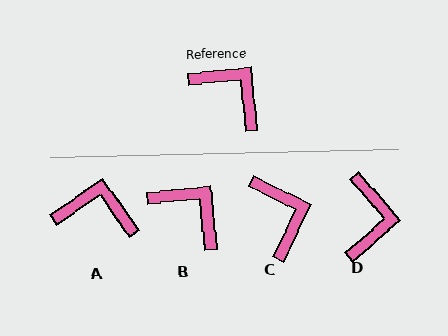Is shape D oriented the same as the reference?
No, it is off by about 55 degrees.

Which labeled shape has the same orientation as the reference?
B.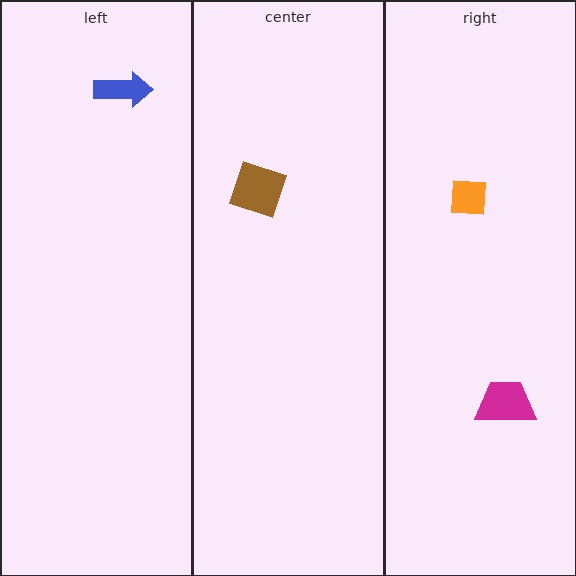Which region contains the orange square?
The right region.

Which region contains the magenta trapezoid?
The right region.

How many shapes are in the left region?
1.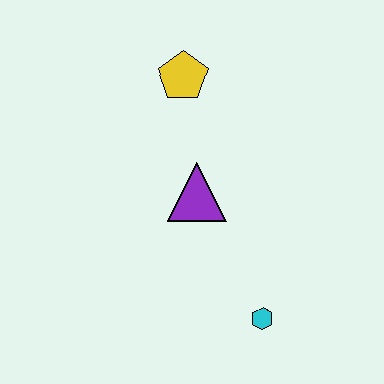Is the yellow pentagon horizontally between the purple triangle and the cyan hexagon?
No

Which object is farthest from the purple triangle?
The cyan hexagon is farthest from the purple triangle.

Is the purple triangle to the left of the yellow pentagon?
No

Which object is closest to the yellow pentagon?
The purple triangle is closest to the yellow pentagon.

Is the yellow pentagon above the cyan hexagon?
Yes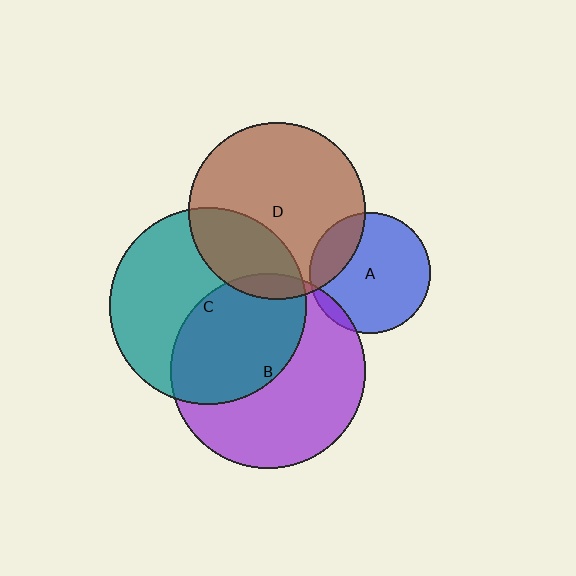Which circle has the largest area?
Circle C (teal).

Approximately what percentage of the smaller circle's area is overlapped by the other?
Approximately 45%.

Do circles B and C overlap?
Yes.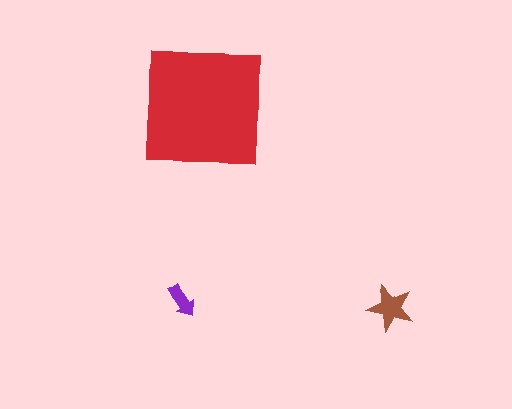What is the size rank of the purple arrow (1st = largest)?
3rd.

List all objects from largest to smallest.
The red square, the brown star, the purple arrow.